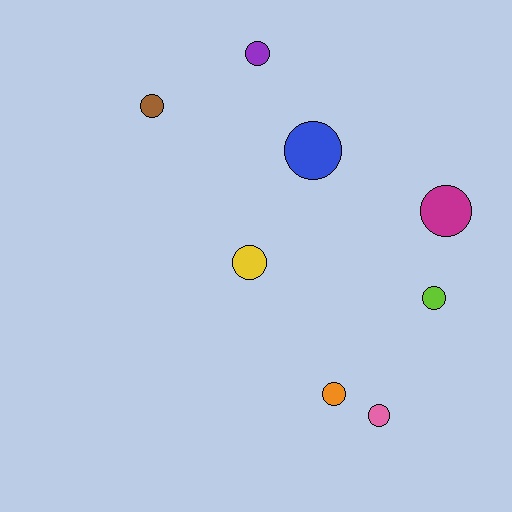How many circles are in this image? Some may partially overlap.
There are 8 circles.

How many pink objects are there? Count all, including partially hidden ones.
There is 1 pink object.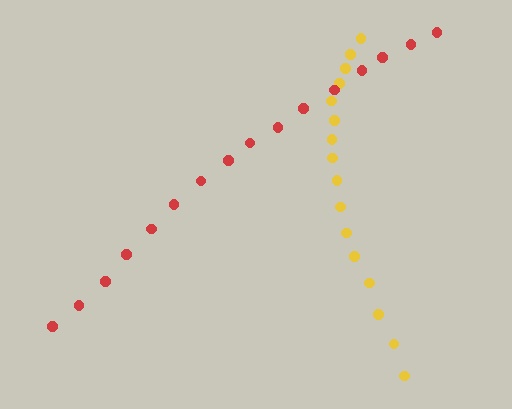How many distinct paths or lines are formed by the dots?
There are 2 distinct paths.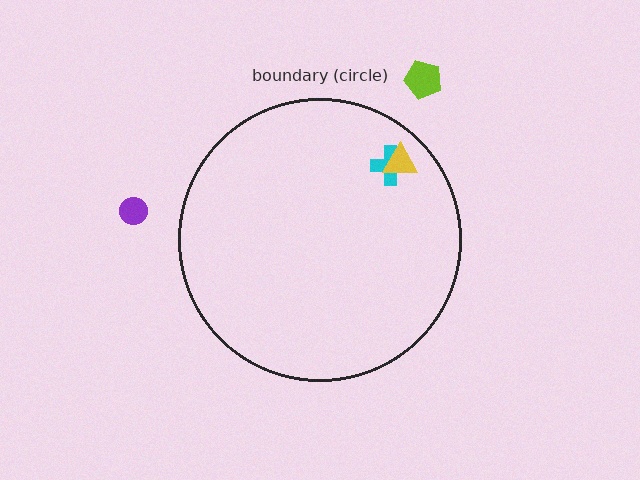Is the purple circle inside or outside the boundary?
Outside.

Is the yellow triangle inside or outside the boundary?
Inside.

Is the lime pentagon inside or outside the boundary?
Outside.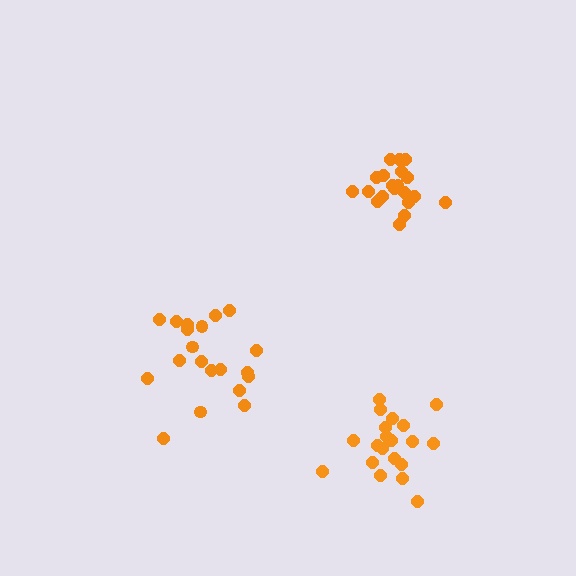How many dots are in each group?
Group 1: 21 dots, Group 2: 20 dots, Group 3: 21 dots (62 total).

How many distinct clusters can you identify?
There are 3 distinct clusters.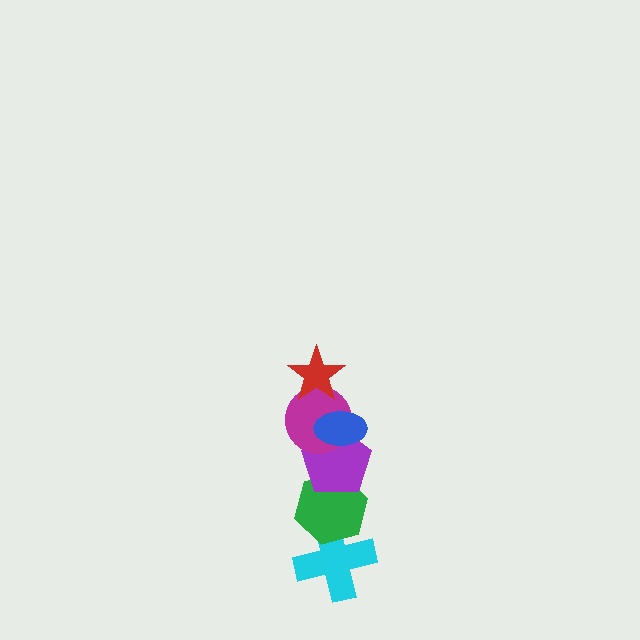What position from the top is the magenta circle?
The magenta circle is 3rd from the top.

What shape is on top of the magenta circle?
The blue ellipse is on top of the magenta circle.